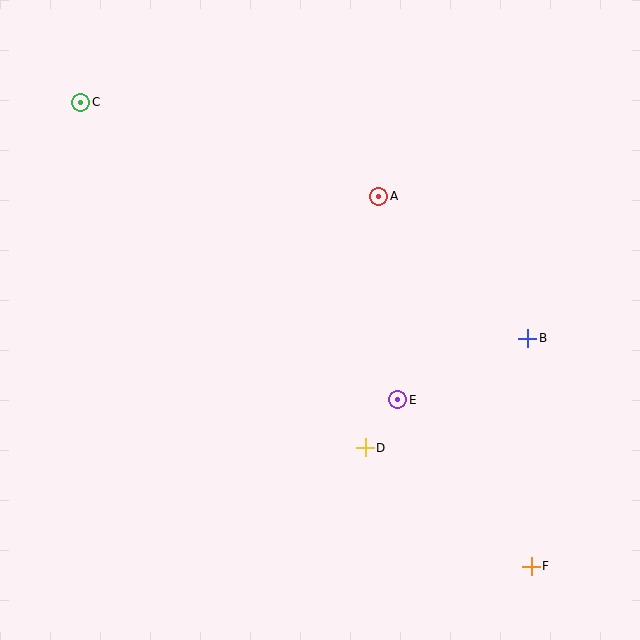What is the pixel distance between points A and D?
The distance between A and D is 252 pixels.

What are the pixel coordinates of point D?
Point D is at (365, 448).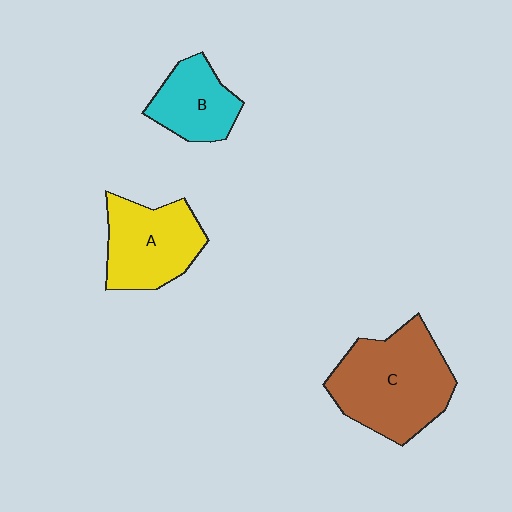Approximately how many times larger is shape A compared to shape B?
Approximately 1.4 times.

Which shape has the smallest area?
Shape B (cyan).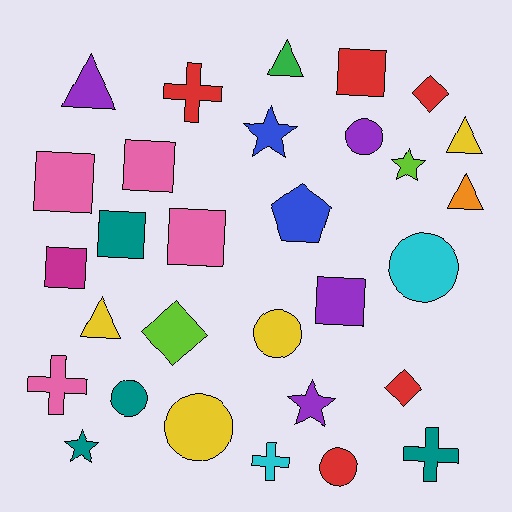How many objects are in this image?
There are 30 objects.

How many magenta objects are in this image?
There is 1 magenta object.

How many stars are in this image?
There are 4 stars.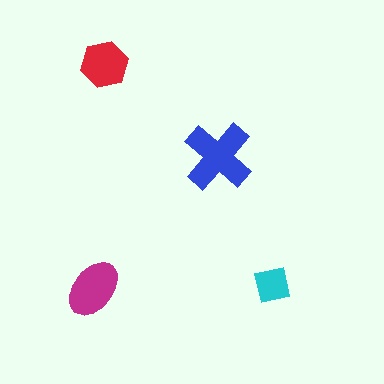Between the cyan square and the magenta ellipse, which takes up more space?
The magenta ellipse.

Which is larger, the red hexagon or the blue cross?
The blue cross.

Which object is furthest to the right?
The cyan square is rightmost.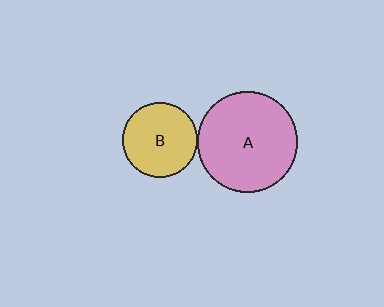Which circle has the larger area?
Circle A (pink).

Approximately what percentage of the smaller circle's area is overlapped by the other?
Approximately 5%.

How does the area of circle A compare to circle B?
Approximately 1.8 times.